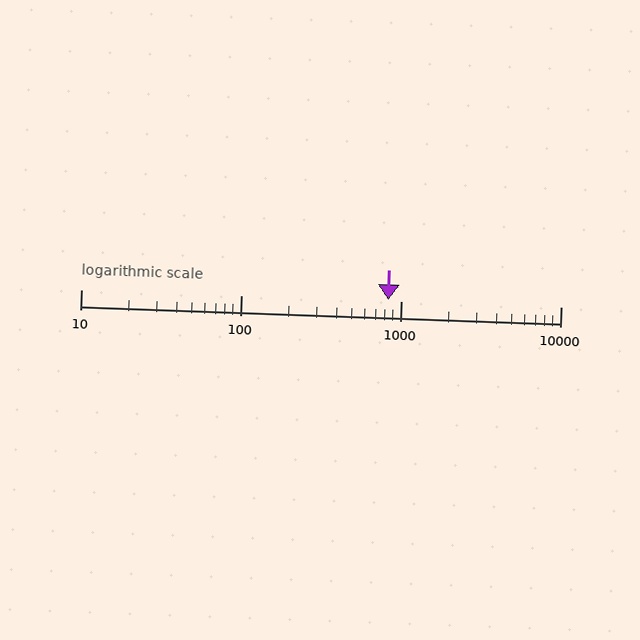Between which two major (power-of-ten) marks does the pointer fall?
The pointer is between 100 and 1000.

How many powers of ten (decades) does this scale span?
The scale spans 3 decades, from 10 to 10000.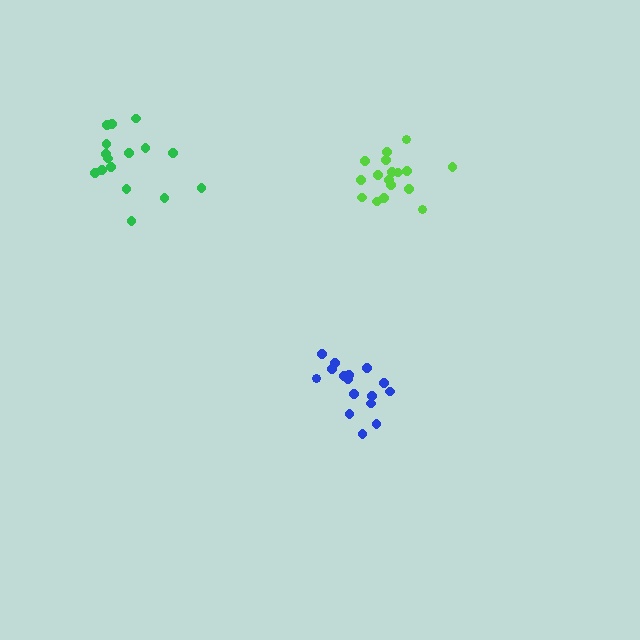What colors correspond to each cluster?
The clusters are colored: blue, green, lime.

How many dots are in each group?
Group 1: 16 dots, Group 2: 16 dots, Group 3: 17 dots (49 total).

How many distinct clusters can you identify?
There are 3 distinct clusters.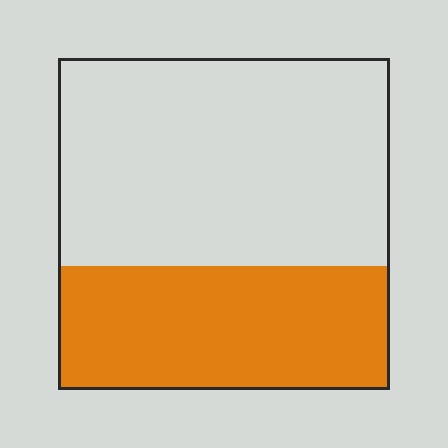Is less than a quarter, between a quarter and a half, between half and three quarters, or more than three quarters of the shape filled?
Between a quarter and a half.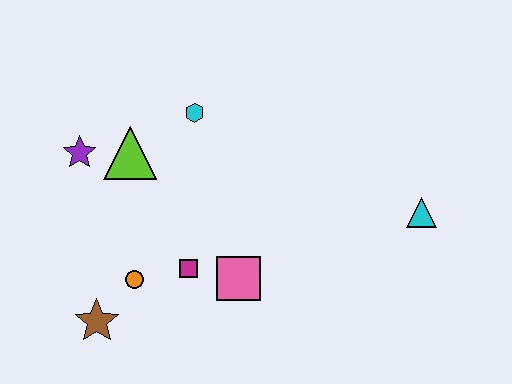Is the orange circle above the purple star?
No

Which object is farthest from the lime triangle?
The cyan triangle is farthest from the lime triangle.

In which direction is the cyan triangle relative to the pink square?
The cyan triangle is to the right of the pink square.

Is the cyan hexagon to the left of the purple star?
No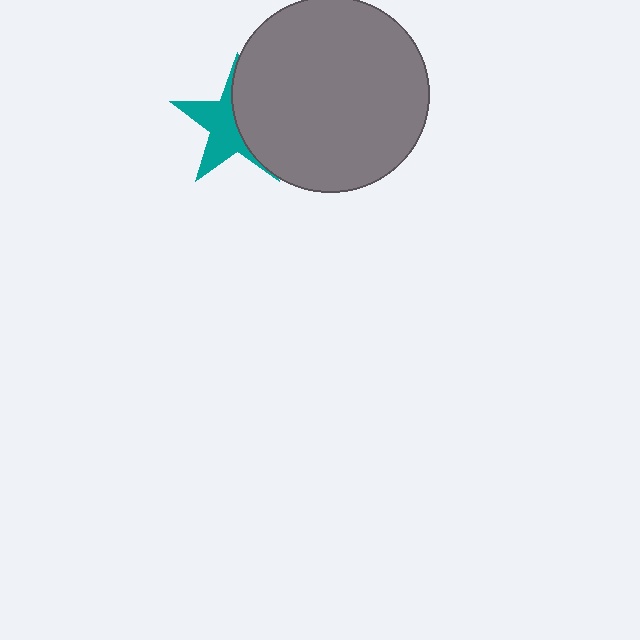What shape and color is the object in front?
The object in front is a gray circle.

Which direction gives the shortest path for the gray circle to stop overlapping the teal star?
Moving right gives the shortest separation.